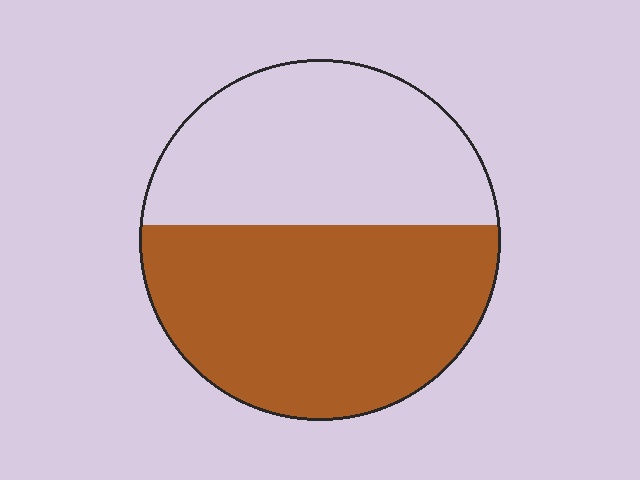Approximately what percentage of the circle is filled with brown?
Approximately 55%.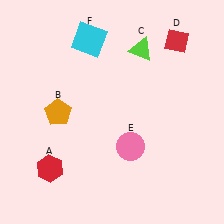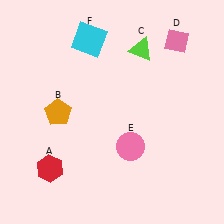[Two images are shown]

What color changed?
The diamond (D) changed from red in Image 1 to pink in Image 2.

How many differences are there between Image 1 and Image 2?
There is 1 difference between the two images.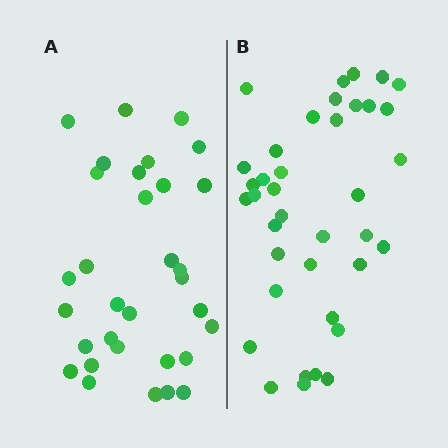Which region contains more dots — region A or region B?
Region B (the right region) has more dots.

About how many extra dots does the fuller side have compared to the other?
Region B has about 6 more dots than region A.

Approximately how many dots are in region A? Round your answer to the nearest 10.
About 30 dots. (The exact count is 32, which rounds to 30.)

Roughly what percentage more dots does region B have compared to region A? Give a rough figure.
About 20% more.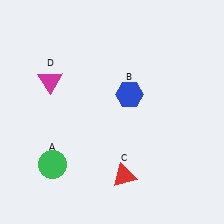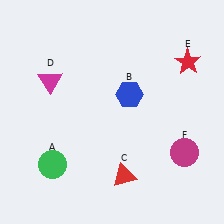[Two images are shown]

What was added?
A red star (E), a magenta circle (F) were added in Image 2.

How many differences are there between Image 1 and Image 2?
There are 2 differences between the two images.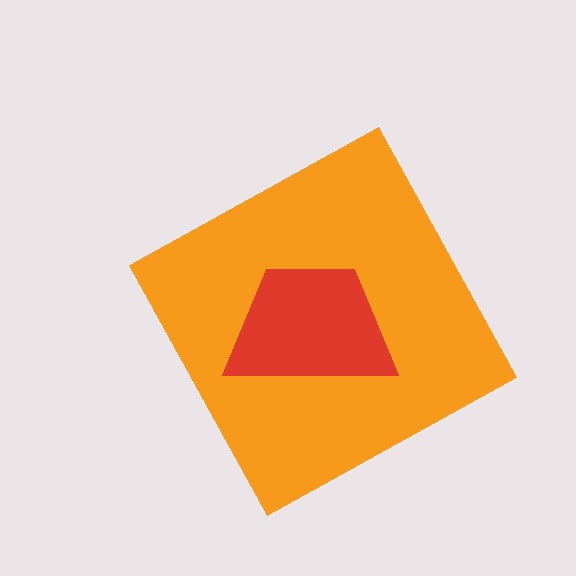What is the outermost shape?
The orange diamond.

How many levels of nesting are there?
2.